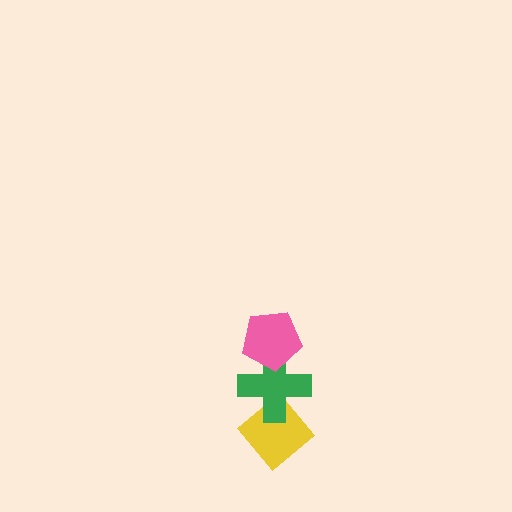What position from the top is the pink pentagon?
The pink pentagon is 1st from the top.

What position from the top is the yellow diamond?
The yellow diamond is 3rd from the top.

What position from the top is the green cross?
The green cross is 2nd from the top.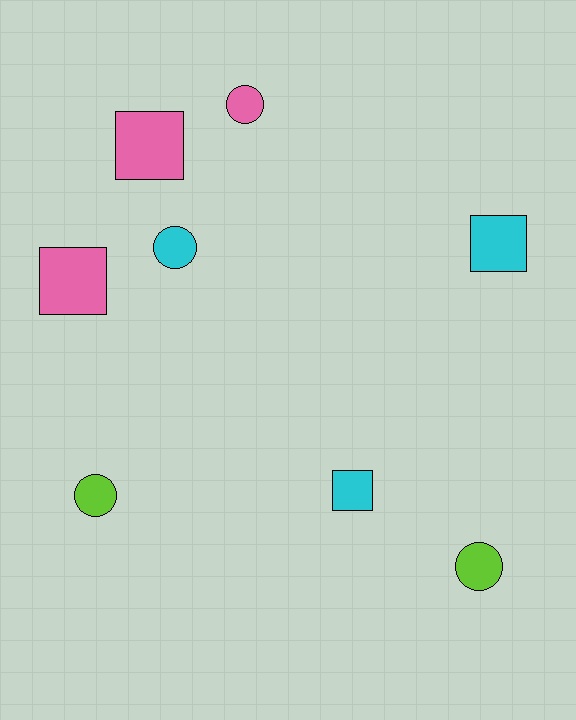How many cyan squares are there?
There are 2 cyan squares.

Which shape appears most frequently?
Circle, with 4 objects.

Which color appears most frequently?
Pink, with 3 objects.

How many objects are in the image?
There are 8 objects.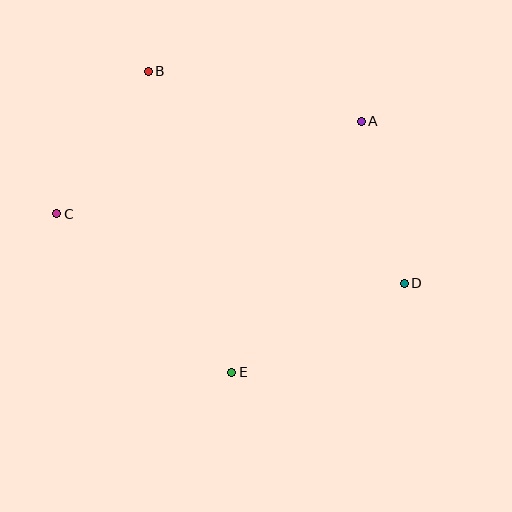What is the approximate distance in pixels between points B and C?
The distance between B and C is approximately 169 pixels.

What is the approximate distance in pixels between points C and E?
The distance between C and E is approximately 236 pixels.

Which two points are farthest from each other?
Points C and D are farthest from each other.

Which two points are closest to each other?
Points A and D are closest to each other.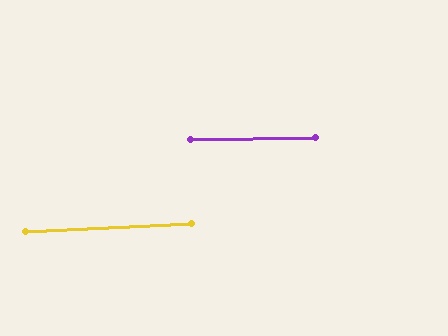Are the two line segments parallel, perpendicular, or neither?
Parallel — their directions differ by only 1.9°.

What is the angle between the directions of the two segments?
Approximately 2 degrees.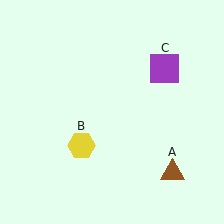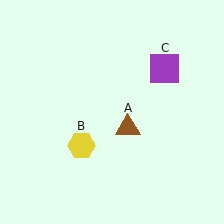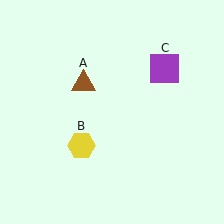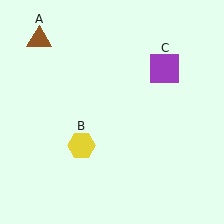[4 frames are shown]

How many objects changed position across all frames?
1 object changed position: brown triangle (object A).